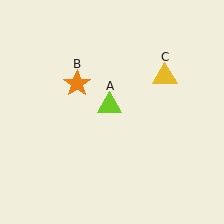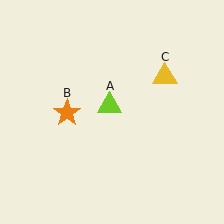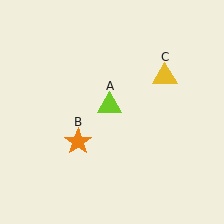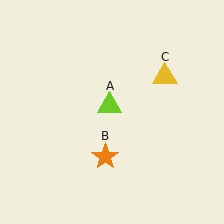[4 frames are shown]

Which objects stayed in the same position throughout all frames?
Lime triangle (object A) and yellow triangle (object C) remained stationary.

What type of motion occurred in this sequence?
The orange star (object B) rotated counterclockwise around the center of the scene.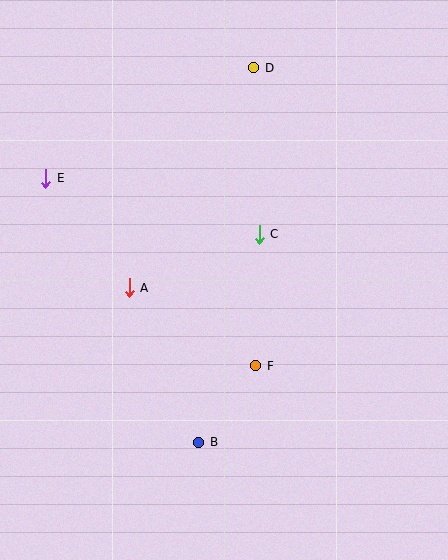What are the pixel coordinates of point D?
Point D is at (254, 68).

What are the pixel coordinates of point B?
Point B is at (199, 442).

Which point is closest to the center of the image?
Point C at (259, 234) is closest to the center.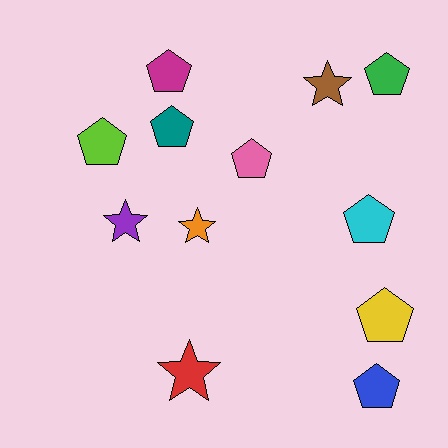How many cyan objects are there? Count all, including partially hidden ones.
There is 1 cyan object.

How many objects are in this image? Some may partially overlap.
There are 12 objects.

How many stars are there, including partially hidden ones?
There are 4 stars.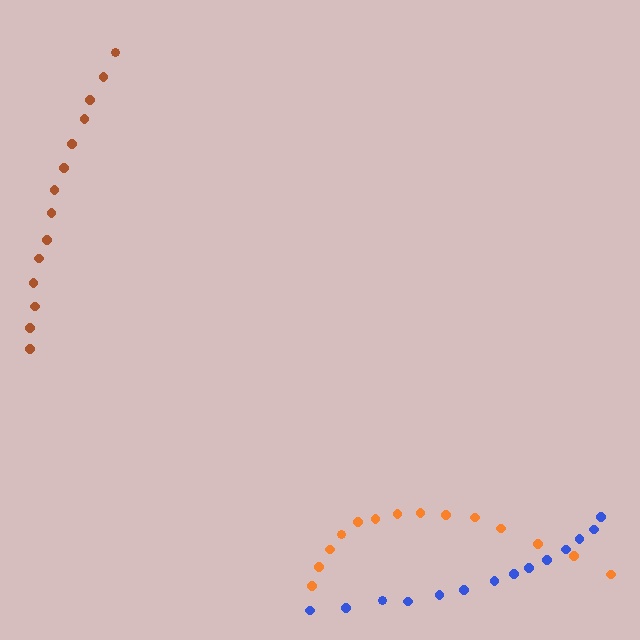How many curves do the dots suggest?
There are 3 distinct paths.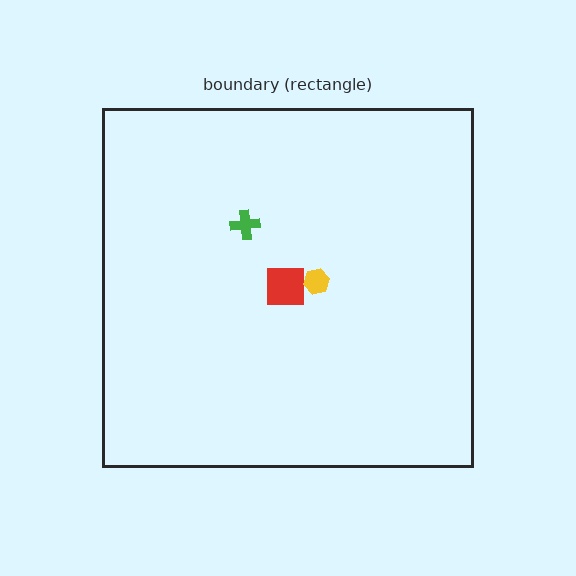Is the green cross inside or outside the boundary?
Inside.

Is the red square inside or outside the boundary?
Inside.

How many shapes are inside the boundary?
3 inside, 0 outside.